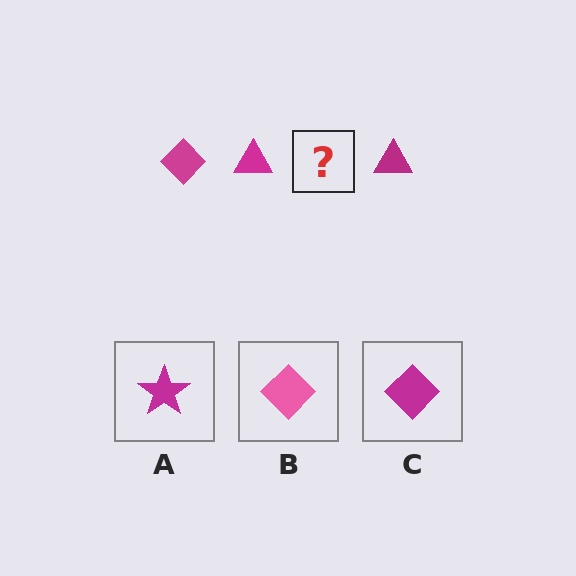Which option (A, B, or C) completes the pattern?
C.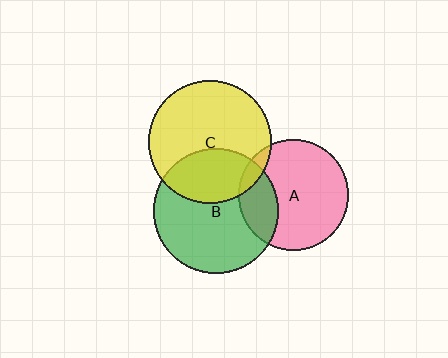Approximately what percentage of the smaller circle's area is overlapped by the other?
Approximately 25%.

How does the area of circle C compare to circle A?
Approximately 1.2 times.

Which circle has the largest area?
Circle B (green).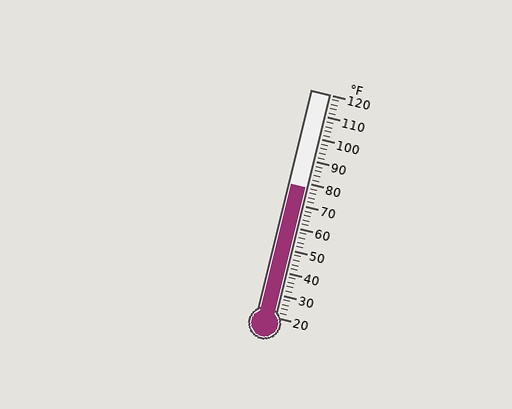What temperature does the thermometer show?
The thermometer shows approximately 78°F.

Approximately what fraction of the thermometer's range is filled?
The thermometer is filled to approximately 60% of its range.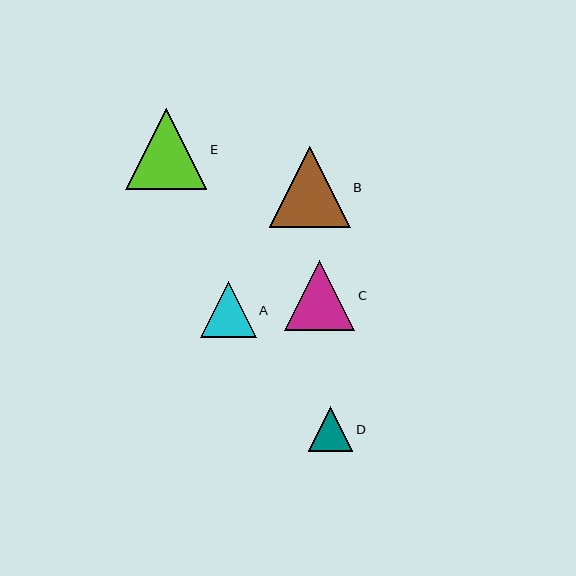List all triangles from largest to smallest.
From largest to smallest: B, E, C, A, D.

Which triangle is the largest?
Triangle B is the largest with a size of approximately 81 pixels.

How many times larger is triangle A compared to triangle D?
Triangle A is approximately 1.3 times the size of triangle D.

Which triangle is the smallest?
Triangle D is the smallest with a size of approximately 44 pixels.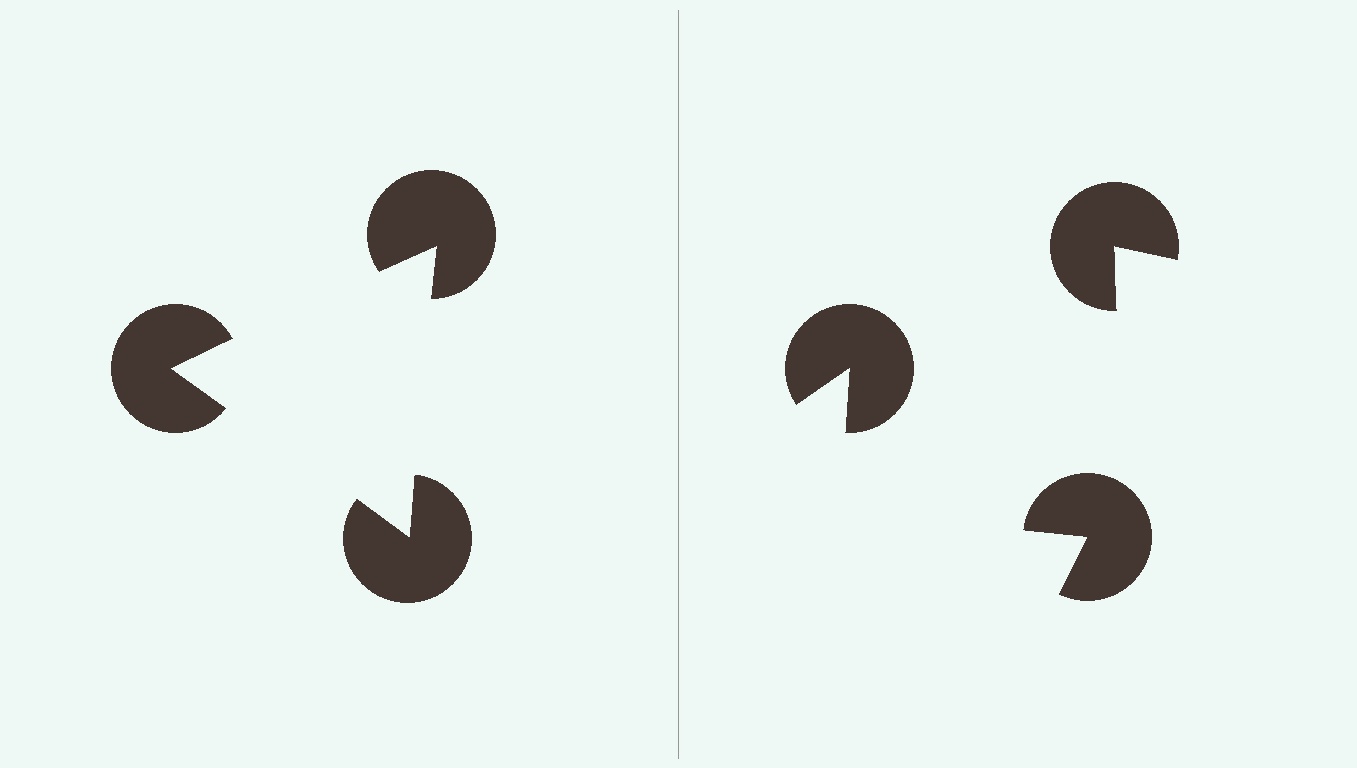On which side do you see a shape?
An illusory triangle appears on the left side. On the right side the wedge cuts are rotated, so no coherent shape forms.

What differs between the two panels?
The pac-man discs are positioned identically on both sides; only the wedge orientations differ. On the left they align to a triangle; on the right they are misaligned.